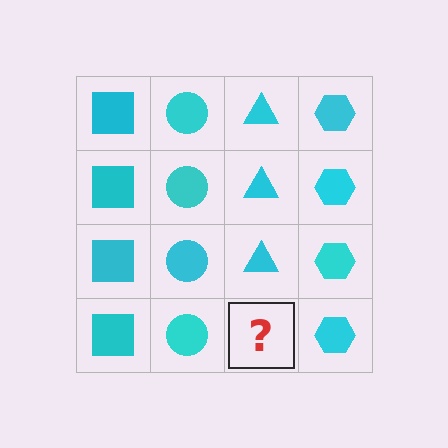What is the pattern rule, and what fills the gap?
The rule is that each column has a consistent shape. The gap should be filled with a cyan triangle.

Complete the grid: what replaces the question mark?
The question mark should be replaced with a cyan triangle.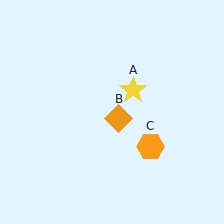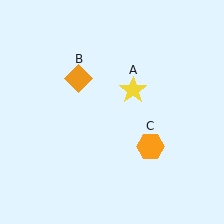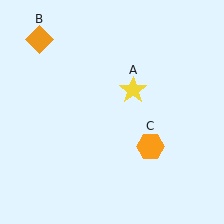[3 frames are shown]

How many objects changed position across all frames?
1 object changed position: orange diamond (object B).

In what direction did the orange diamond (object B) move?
The orange diamond (object B) moved up and to the left.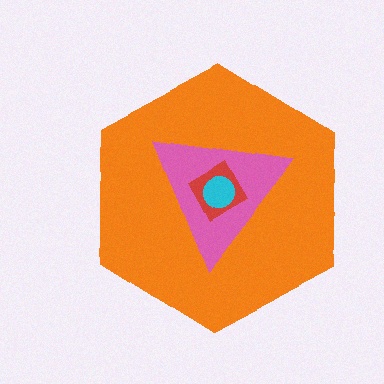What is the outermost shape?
The orange hexagon.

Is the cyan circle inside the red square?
Yes.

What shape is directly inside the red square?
The cyan circle.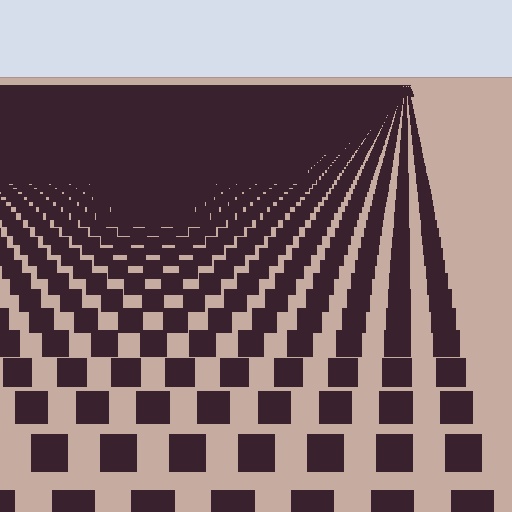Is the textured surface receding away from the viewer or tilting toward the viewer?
The surface is receding away from the viewer. Texture elements get smaller and denser toward the top.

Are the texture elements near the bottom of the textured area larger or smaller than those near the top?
Larger. Near the bottom, elements are closer to the viewer and appear at a bigger on-screen size.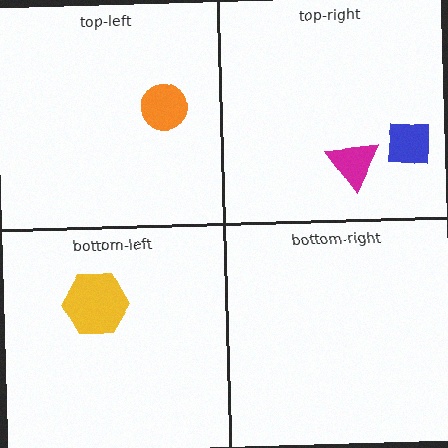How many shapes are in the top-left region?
1.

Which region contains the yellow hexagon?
The bottom-left region.